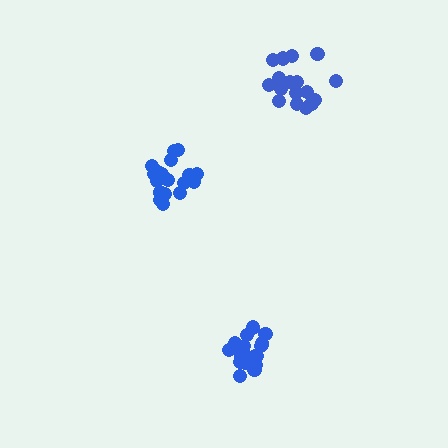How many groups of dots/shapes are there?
There are 3 groups.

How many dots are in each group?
Group 1: 19 dots, Group 2: 20 dots, Group 3: 20 dots (59 total).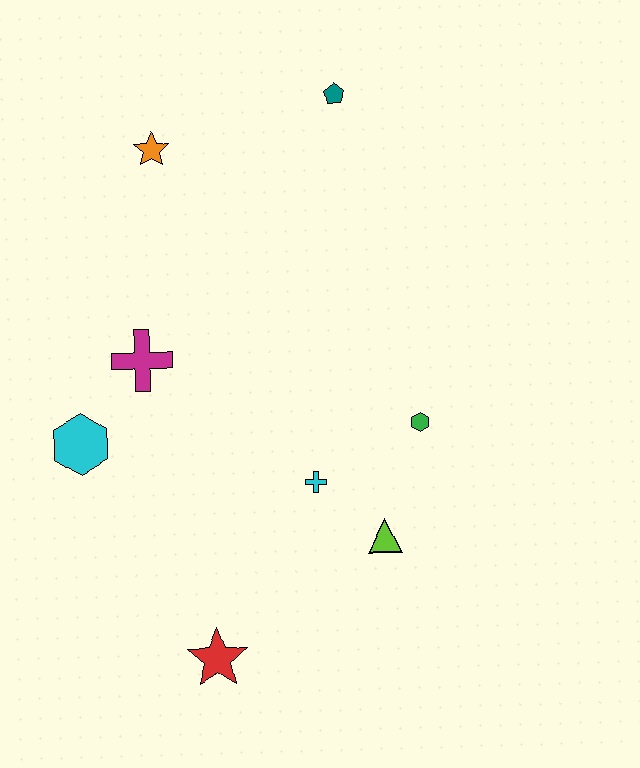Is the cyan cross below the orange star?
Yes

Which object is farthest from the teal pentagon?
The red star is farthest from the teal pentagon.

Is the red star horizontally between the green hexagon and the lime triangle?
No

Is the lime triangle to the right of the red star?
Yes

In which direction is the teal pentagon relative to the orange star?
The teal pentagon is to the right of the orange star.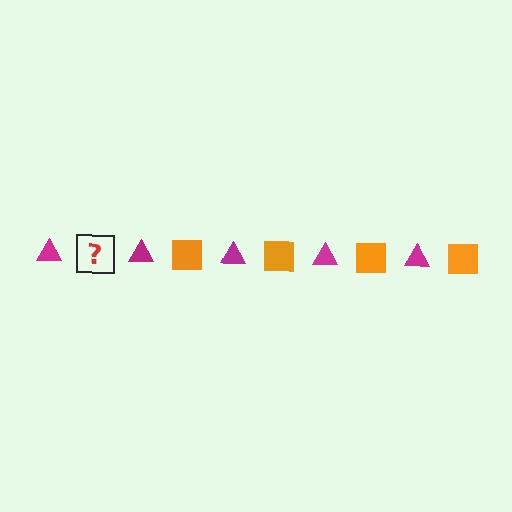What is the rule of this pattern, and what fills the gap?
The rule is that the pattern alternates between magenta triangle and orange square. The gap should be filled with an orange square.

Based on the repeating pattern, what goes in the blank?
The blank should be an orange square.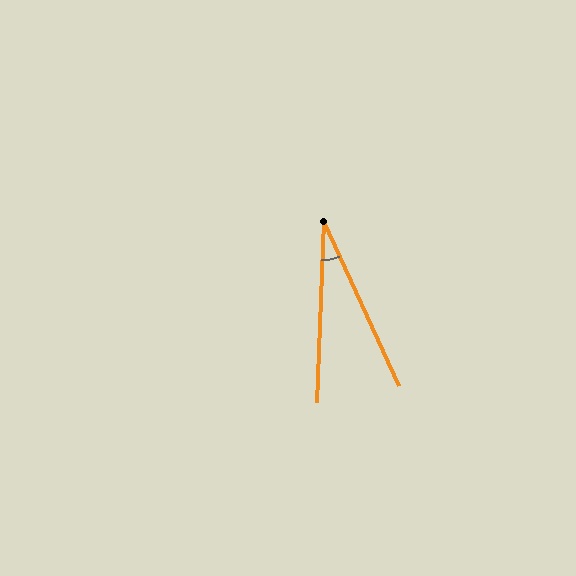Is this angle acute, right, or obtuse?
It is acute.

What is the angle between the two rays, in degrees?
Approximately 27 degrees.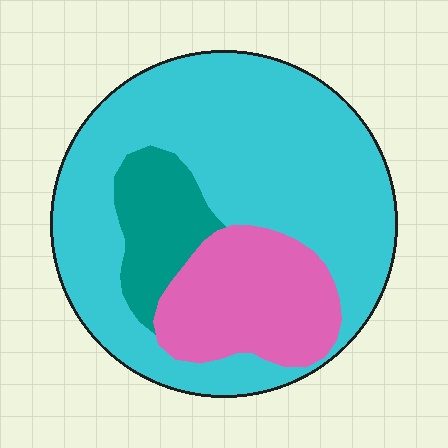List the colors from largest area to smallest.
From largest to smallest: cyan, pink, teal.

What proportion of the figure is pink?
Pink takes up about one fifth (1/5) of the figure.